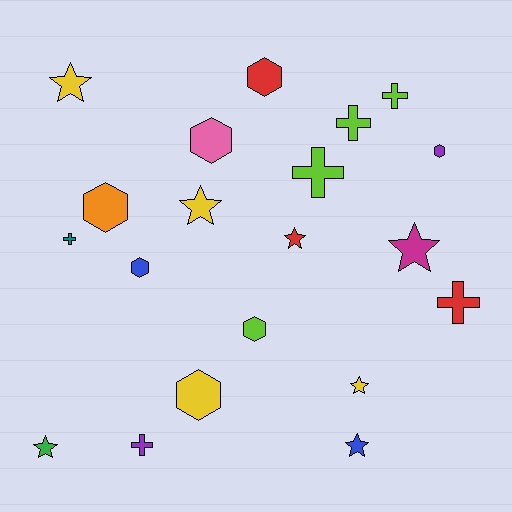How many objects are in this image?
There are 20 objects.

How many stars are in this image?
There are 7 stars.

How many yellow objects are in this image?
There are 4 yellow objects.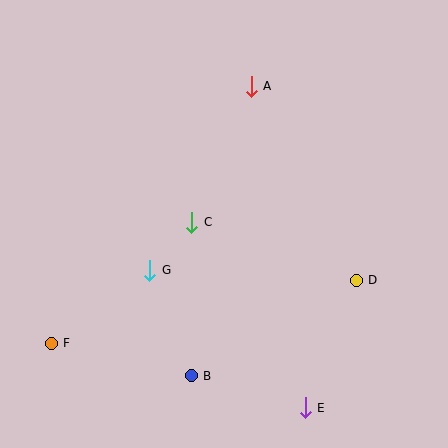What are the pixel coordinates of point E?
Point E is at (305, 408).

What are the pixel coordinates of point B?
Point B is at (191, 376).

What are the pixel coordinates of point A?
Point A is at (251, 86).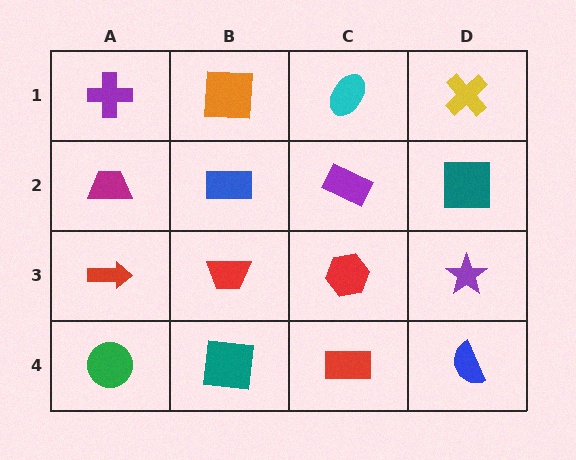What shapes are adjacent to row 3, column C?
A purple rectangle (row 2, column C), a red rectangle (row 4, column C), a red trapezoid (row 3, column B), a purple star (row 3, column D).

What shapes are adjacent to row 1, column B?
A blue rectangle (row 2, column B), a purple cross (row 1, column A), a cyan ellipse (row 1, column C).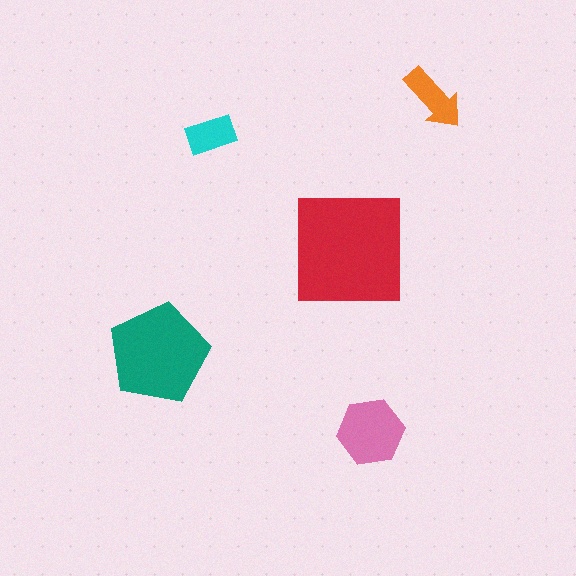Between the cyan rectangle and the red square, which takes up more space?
The red square.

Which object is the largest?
The red square.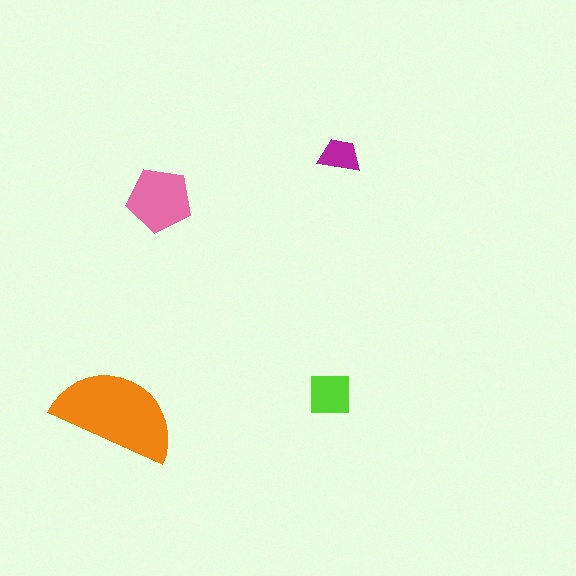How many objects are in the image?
There are 4 objects in the image.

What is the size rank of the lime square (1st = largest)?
3rd.